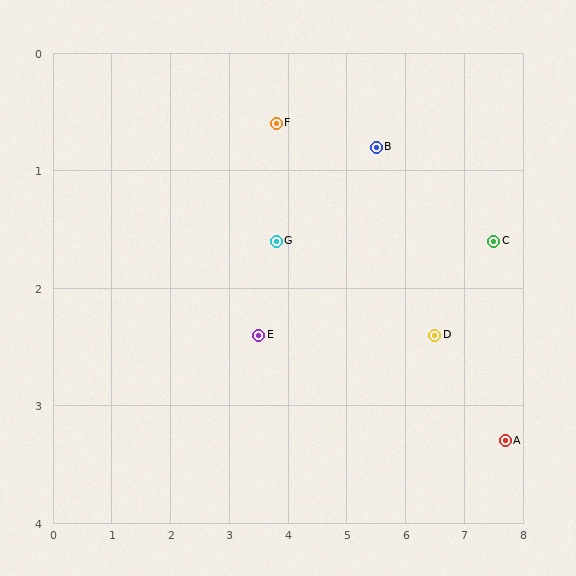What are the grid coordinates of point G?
Point G is at approximately (3.8, 1.6).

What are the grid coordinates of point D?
Point D is at approximately (6.5, 2.4).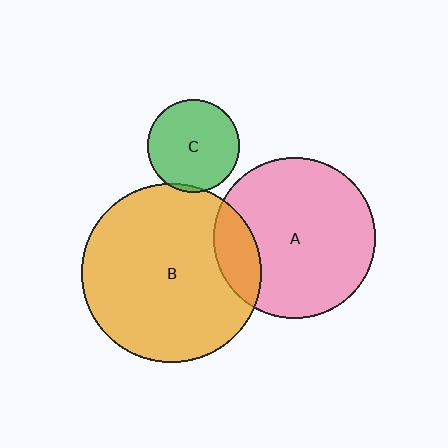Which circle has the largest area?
Circle B (orange).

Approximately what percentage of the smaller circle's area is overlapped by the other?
Approximately 5%.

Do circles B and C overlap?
Yes.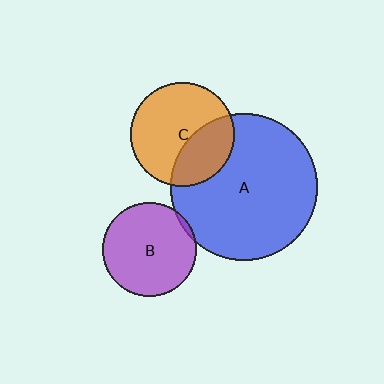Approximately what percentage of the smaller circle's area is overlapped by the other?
Approximately 35%.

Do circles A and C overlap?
Yes.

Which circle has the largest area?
Circle A (blue).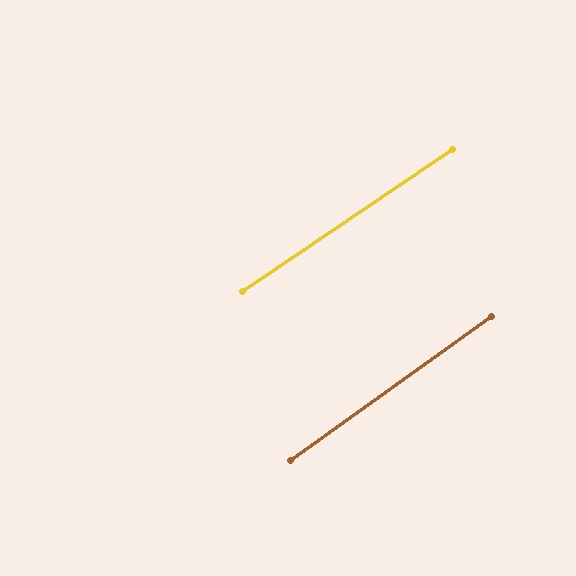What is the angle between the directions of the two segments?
Approximately 2 degrees.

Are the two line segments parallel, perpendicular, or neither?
Parallel — their directions differ by only 1.6°.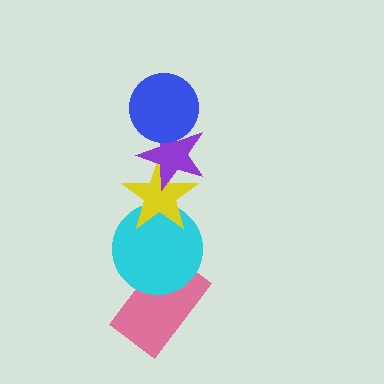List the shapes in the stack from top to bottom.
From top to bottom: the blue circle, the purple star, the yellow star, the cyan circle, the pink rectangle.